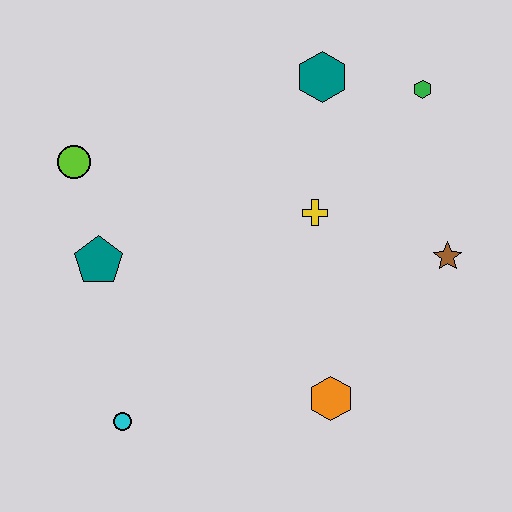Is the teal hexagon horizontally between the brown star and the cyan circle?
Yes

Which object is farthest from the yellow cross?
The cyan circle is farthest from the yellow cross.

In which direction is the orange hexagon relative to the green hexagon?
The orange hexagon is below the green hexagon.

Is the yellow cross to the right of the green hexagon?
No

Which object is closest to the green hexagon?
The teal hexagon is closest to the green hexagon.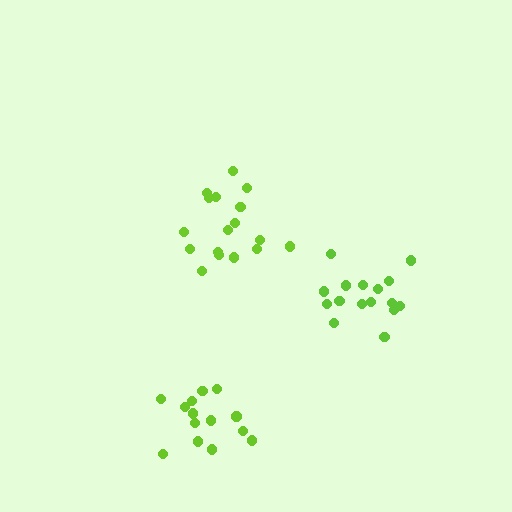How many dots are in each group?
Group 1: 14 dots, Group 2: 17 dots, Group 3: 17 dots (48 total).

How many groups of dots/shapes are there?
There are 3 groups.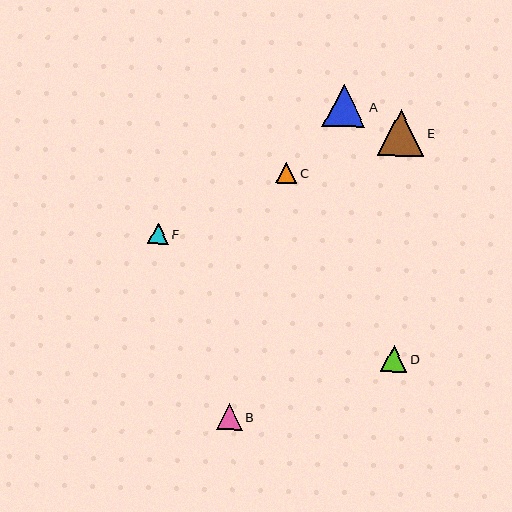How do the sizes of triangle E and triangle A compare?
Triangle E and triangle A are approximately the same size.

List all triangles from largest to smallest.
From largest to smallest: E, A, D, B, F, C.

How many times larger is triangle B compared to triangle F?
Triangle B is approximately 1.2 times the size of triangle F.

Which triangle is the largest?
Triangle E is the largest with a size of approximately 46 pixels.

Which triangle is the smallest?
Triangle C is the smallest with a size of approximately 21 pixels.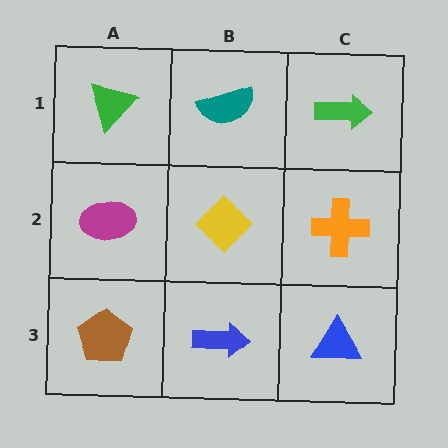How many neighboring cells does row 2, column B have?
4.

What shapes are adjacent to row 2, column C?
A green arrow (row 1, column C), a blue triangle (row 3, column C), a yellow diamond (row 2, column B).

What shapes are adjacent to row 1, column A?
A magenta ellipse (row 2, column A), a teal semicircle (row 1, column B).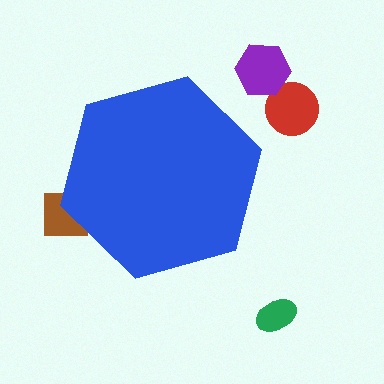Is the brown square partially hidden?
Yes, the brown square is partially hidden behind the blue hexagon.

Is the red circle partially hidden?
No, the red circle is fully visible.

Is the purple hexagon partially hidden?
No, the purple hexagon is fully visible.